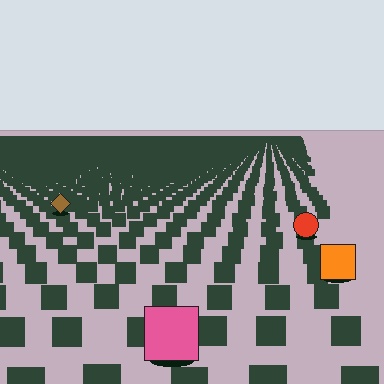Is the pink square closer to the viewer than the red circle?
Yes. The pink square is closer — you can tell from the texture gradient: the ground texture is coarser near it.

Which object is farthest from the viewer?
The brown diamond is farthest from the viewer. It appears smaller and the ground texture around it is denser.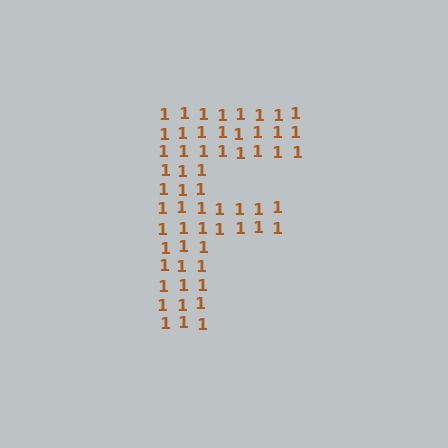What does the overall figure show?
The overall figure shows the letter F.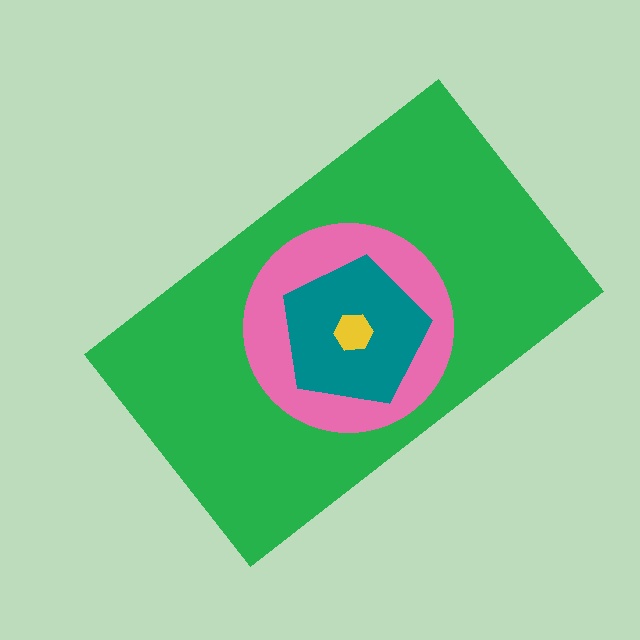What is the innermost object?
The yellow hexagon.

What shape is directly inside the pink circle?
The teal pentagon.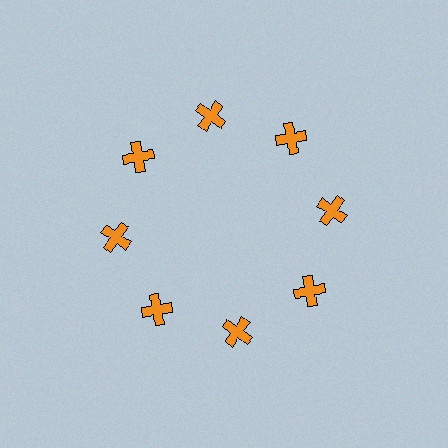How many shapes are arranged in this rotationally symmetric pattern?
There are 8 shapes, arranged in 8 groups of 1.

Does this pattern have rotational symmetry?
Yes, this pattern has 8-fold rotational symmetry. It looks the same after rotating 45 degrees around the center.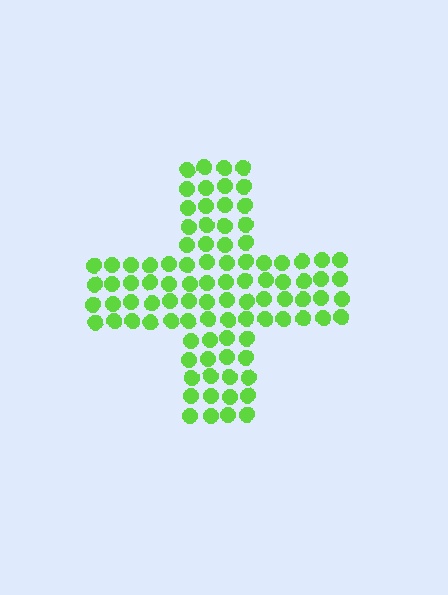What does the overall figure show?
The overall figure shows a cross.